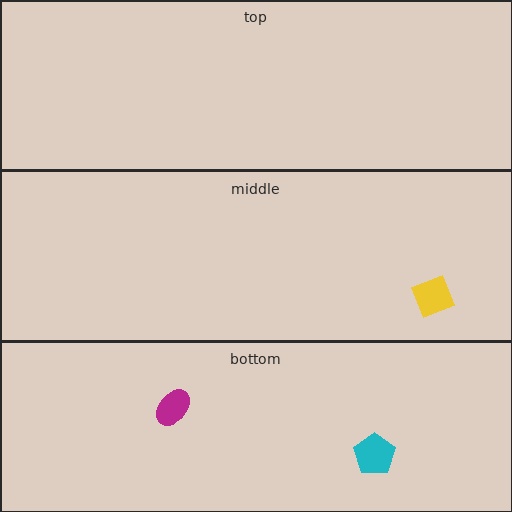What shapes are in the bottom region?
The magenta ellipse, the cyan pentagon.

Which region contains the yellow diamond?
The middle region.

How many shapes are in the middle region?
1.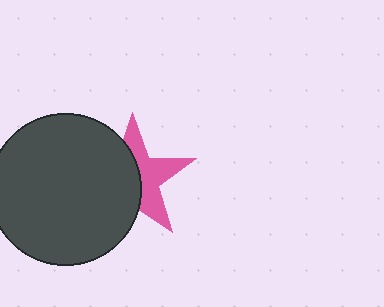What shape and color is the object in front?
The object in front is a dark gray circle.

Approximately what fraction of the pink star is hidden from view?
Roughly 53% of the pink star is hidden behind the dark gray circle.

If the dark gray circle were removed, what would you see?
You would see the complete pink star.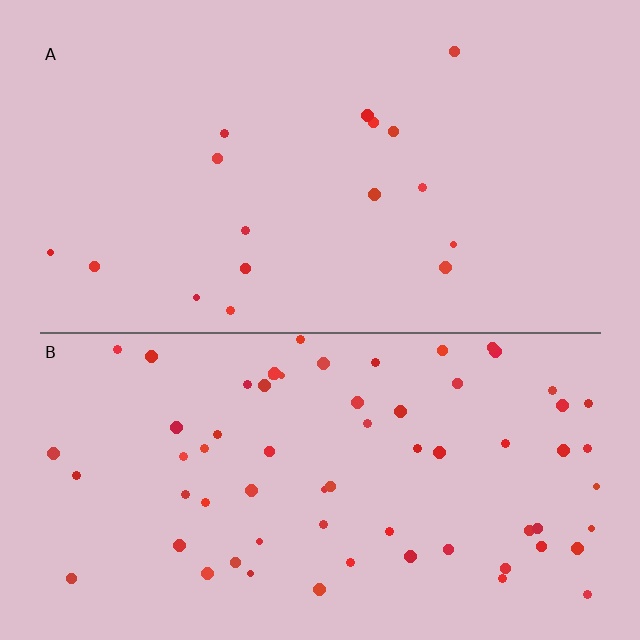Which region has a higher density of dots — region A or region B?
B (the bottom).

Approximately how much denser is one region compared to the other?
Approximately 4.0× — region B over region A.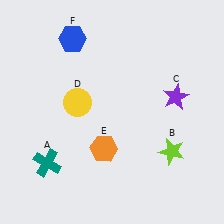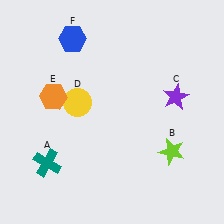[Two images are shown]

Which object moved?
The orange hexagon (E) moved up.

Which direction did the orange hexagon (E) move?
The orange hexagon (E) moved up.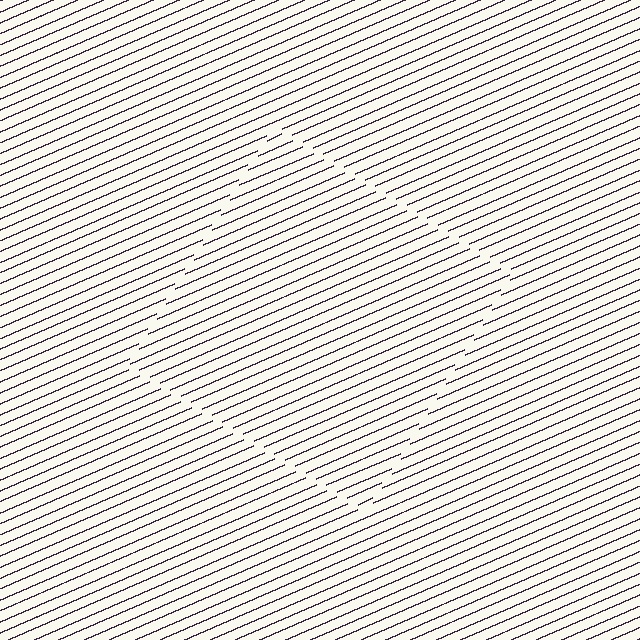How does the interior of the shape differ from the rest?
The interior of the shape contains the same grating, shifted by half a period — the contour is defined by the phase discontinuity where line-ends from the inner and outer gratings abut.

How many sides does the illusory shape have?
4 sides — the line-ends trace a square.